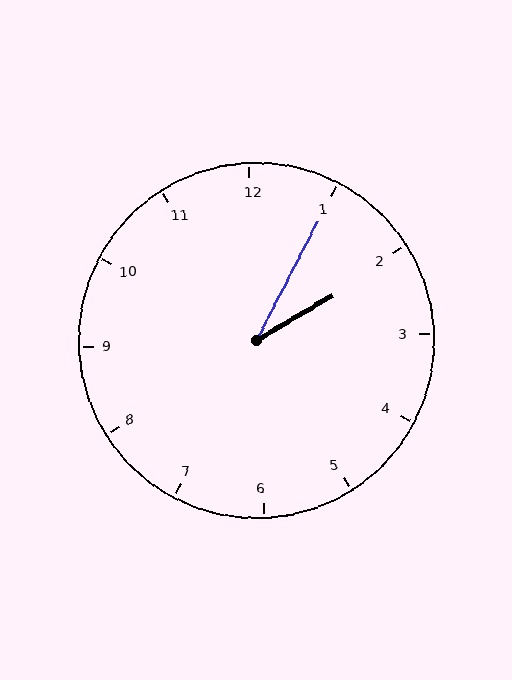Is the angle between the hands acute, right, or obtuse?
It is acute.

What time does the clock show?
2:05.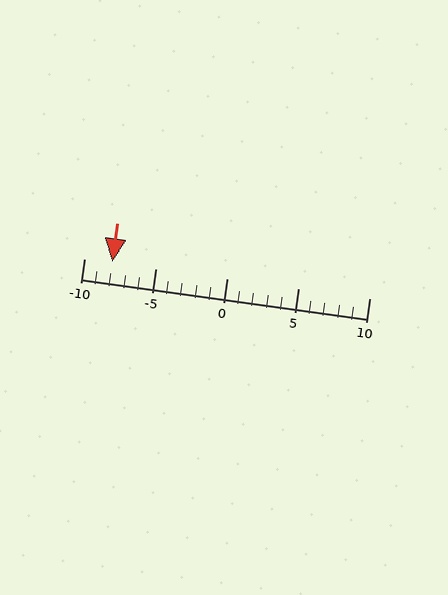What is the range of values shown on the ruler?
The ruler shows values from -10 to 10.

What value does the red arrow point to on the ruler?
The red arrow points to approximately -8.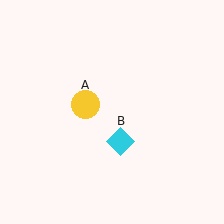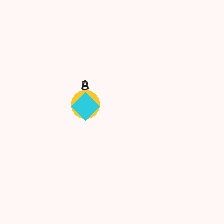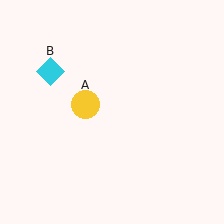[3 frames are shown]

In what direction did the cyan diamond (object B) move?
The cyan diamond (object B) moved up and to the left.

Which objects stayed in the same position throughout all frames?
Yellow circle (object A) remained stationary.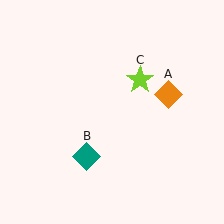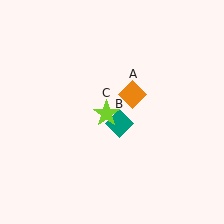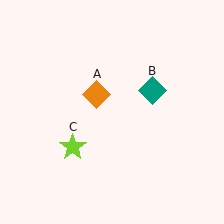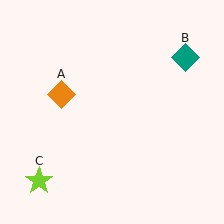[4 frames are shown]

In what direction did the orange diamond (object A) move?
The orange diamond (object A) moved left.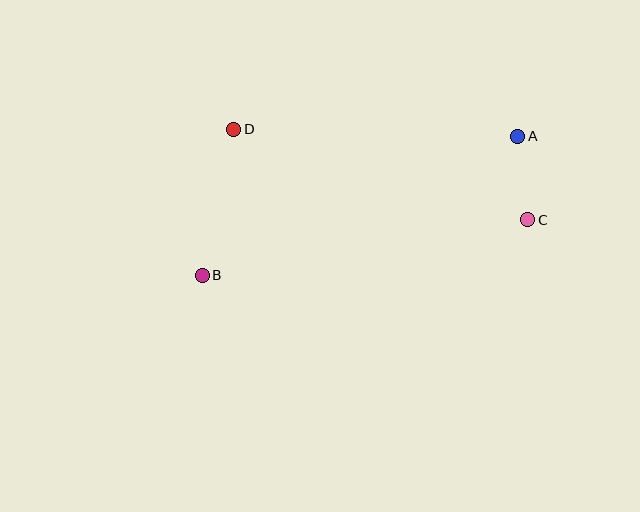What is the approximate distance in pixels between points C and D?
The distance between C and D is approximately 308 pixels.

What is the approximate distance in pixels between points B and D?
The distance between B and D is approximately 149 pixels.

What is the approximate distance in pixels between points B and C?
The distance between B and C is approximately 330 pixels.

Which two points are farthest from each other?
Points A and B are farthest from each other.